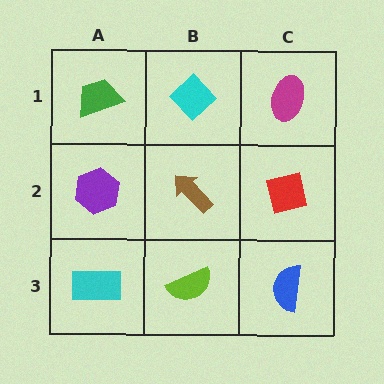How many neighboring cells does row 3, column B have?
3.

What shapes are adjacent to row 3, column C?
A red square (row 2, column C), a lime semicircle (row 3, column B).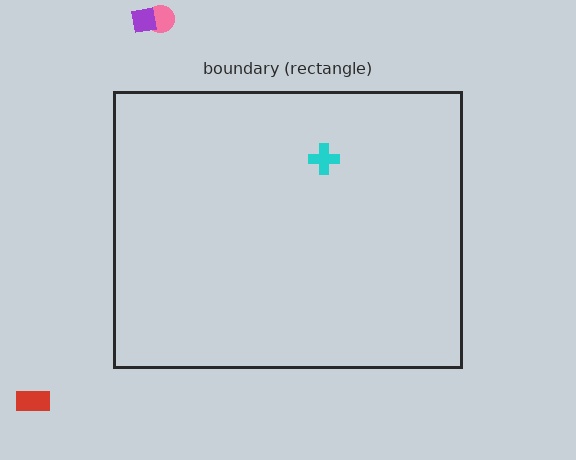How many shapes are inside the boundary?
1 inside, 3 outside.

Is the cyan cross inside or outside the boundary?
Inside.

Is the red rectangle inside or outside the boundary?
Outside.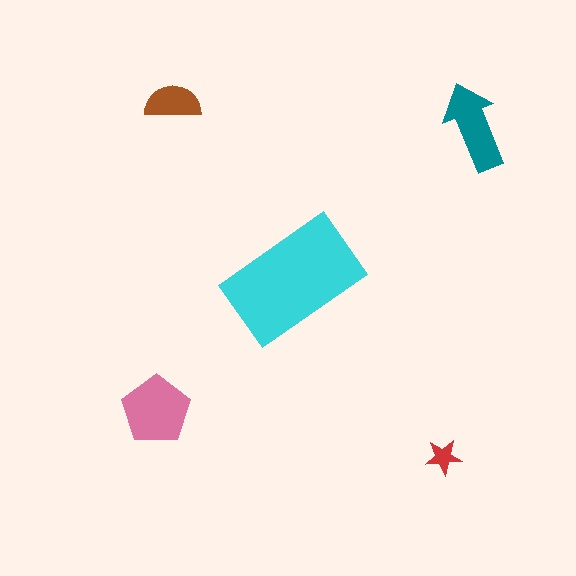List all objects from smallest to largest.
The red star, the brown semicircle, the teal arrow, the pink pentagon, the cyan rectangle.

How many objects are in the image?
There are 5 objects in the image.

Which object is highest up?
The brown semicircle is topmost.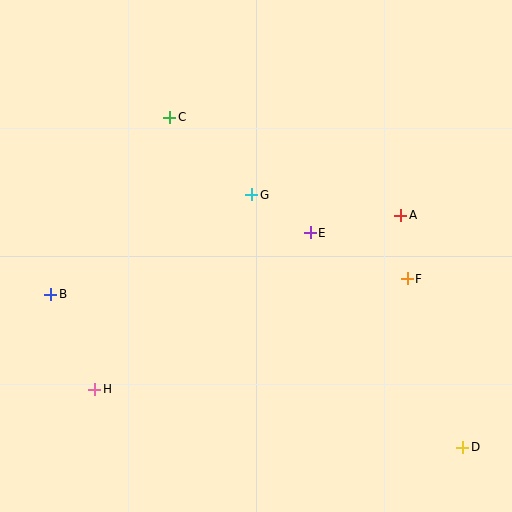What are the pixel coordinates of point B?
Point B is at (51, 294).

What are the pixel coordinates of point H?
Point H is at (95, 389).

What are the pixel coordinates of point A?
Point A is at (401, 215).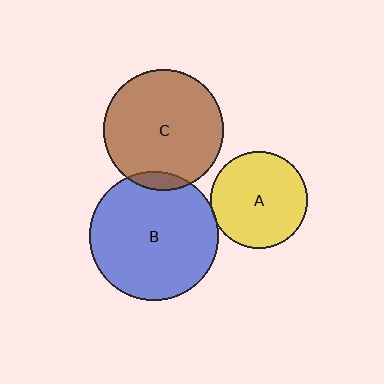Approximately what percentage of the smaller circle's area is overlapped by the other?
Approximately 5%.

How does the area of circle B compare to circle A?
Approximately 1.8 times.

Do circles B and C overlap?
Yes.